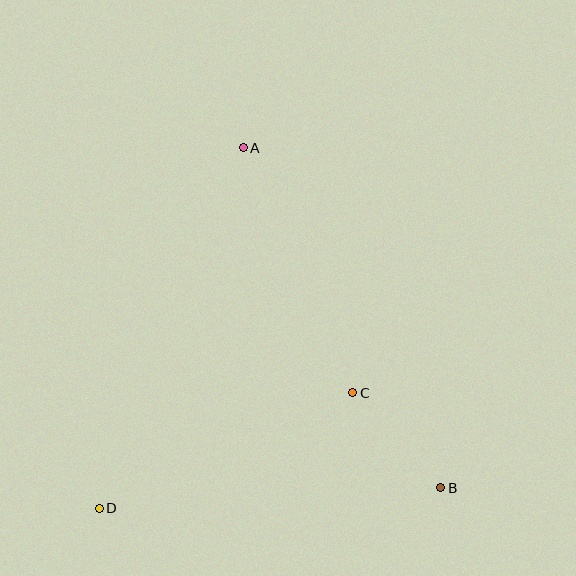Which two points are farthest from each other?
Points A and B are farthest from each other.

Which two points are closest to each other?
Points B and C are closest to each other.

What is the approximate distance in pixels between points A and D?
The distance between A and D is approximately 388 pixels.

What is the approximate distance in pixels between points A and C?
The distance between A and C is approximately 268 pixels.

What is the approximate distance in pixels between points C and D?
The distance between C and D is approximately 278 pixels.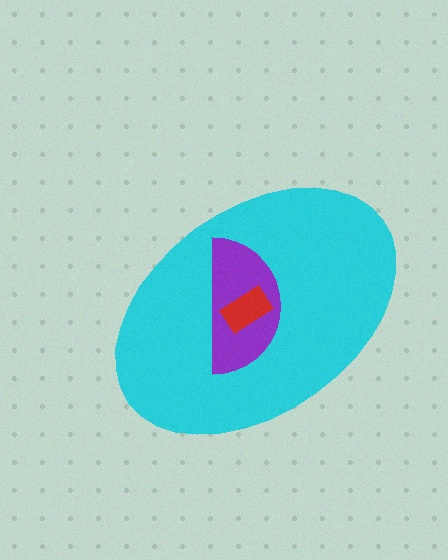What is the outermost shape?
The cyan ellipse.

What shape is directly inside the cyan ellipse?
The purple semicircle.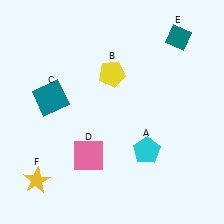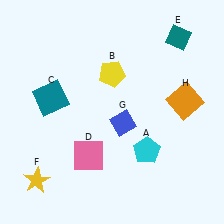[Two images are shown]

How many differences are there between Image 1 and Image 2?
There are 2 differences between the two images.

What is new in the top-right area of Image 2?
An orange square (H) was added in the top-right area of Image 2.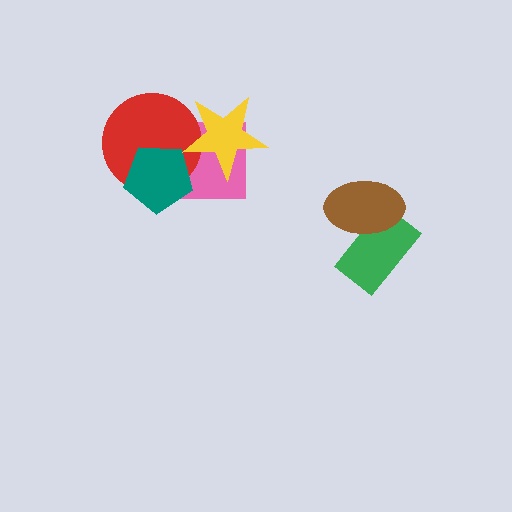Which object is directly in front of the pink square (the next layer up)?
The red circle is directly in front of the pink square.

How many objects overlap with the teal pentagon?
2 objects overlap with the teal pentagon.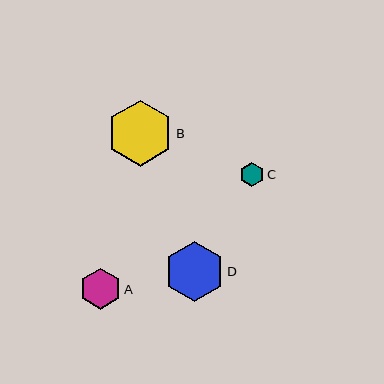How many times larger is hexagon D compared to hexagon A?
Hexagon D is approximately 1.5 times the size of hexagon A.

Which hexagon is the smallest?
Hexagon C is the smallest with a size of approximately 24 pixels.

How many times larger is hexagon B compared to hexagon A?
Hexagon B is approximately 1.6 times the size of hexagon A.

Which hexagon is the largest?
Hexagon B is the largest with a size of approximately 66 pixels.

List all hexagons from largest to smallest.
From largest to smallest: B, D, A, C.